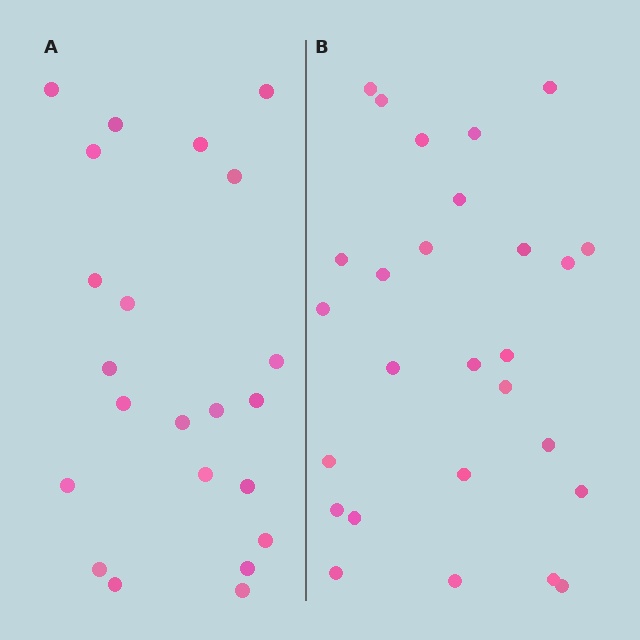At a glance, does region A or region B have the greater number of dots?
Region B (the right region) has more dots.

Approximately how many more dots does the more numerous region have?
Region B has about 5 more dots than region A.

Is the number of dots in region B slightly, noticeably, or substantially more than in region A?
Region B has only slightly more — the two regions are fairly close. The ratio is roughly 1.2 to 1.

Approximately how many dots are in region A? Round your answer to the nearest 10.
About 20 dots. (The exact count is 22, which rounds to 20.)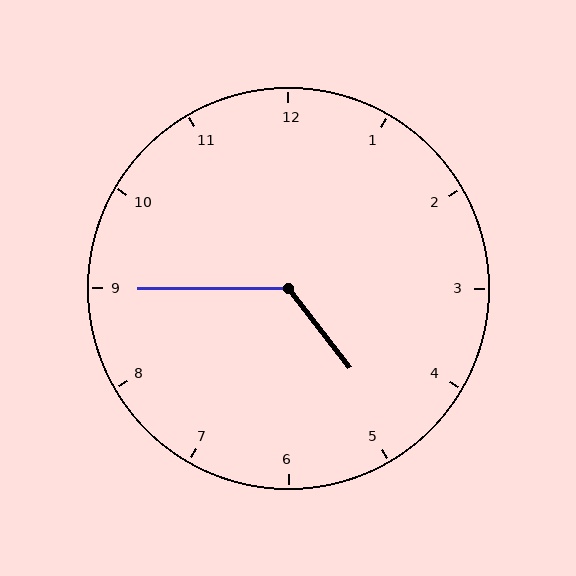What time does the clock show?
4:45.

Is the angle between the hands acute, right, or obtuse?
It is obtuse.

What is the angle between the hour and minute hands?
Approximately 128 degrees.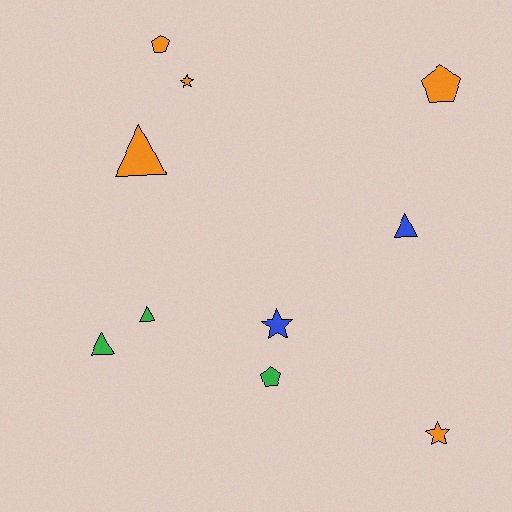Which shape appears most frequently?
Triangle, with 4 objects.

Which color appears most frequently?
Orange, with 5 objects.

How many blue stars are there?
There is 1 blue star.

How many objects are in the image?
There are 10 objects.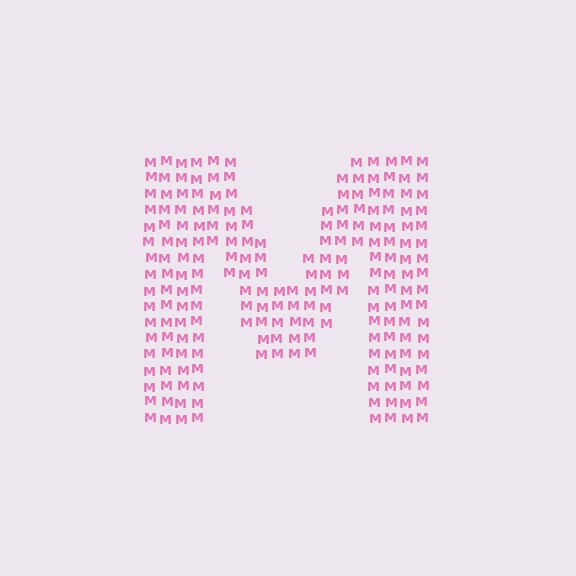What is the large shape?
The large shape is the letter M.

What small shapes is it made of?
It is made of small letter M's.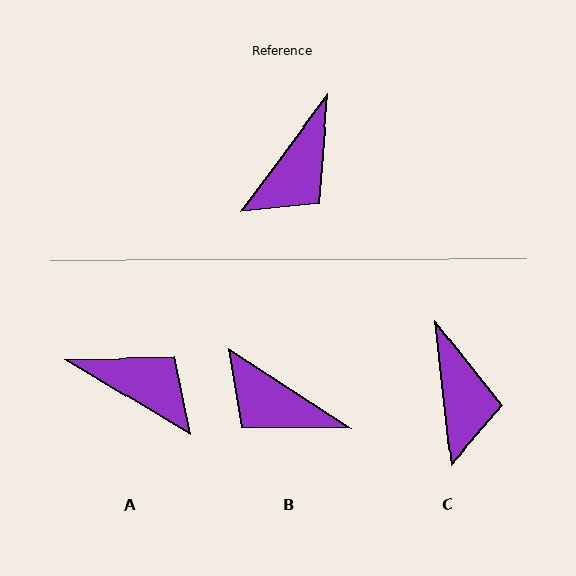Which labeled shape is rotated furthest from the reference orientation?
A, about 96 degrees away.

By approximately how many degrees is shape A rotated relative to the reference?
Approximately 96 degrees counter-clockwise.